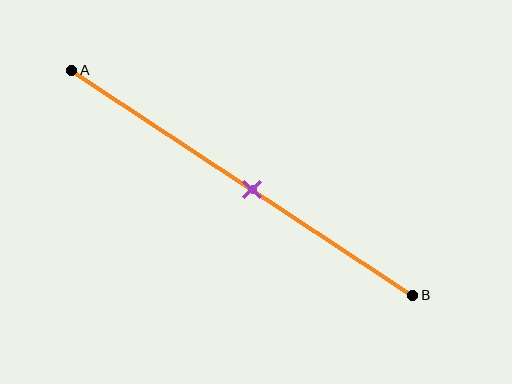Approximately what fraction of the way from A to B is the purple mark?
The purple mark is approximately 55% of the way from A to B.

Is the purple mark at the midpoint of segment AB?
No, the mark is at about 55% from A, not at the 50% midpoint.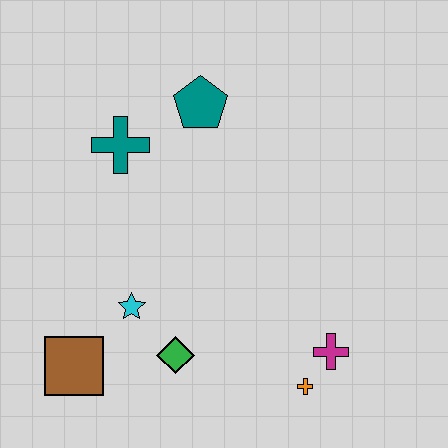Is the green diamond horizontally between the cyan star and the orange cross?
Yes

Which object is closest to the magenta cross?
The orange cross is closest to the magenta cross.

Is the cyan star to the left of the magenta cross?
Yes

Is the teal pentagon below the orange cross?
No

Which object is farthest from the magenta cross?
The teal cross is farthest from the magenta cross.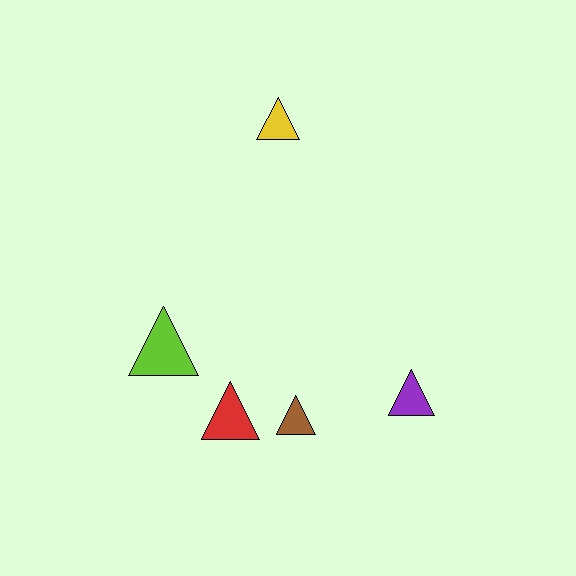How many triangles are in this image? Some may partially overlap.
There are 5 triangles.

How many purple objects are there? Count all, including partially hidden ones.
There is 1 purple object.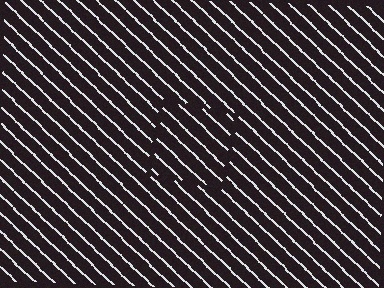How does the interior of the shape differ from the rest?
The interior of the shape contains the same grating, shifted by half a period — the contour is defined by the phase discontinuity where line-ends from the inner and outer gratings abut.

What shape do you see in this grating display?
An illusory square. The interior of the shape contains the same grating, shifted by half a period — the contour is defined by the phase discontinuity where line-ends from the inner and outer gratings abut.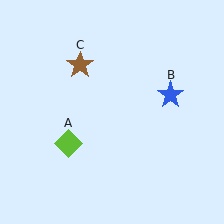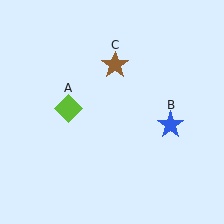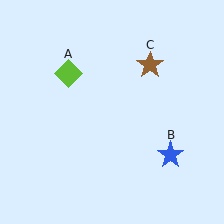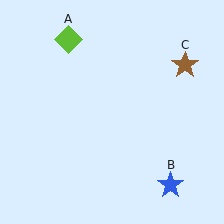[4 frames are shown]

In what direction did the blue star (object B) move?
The blue star (object B) moved down.